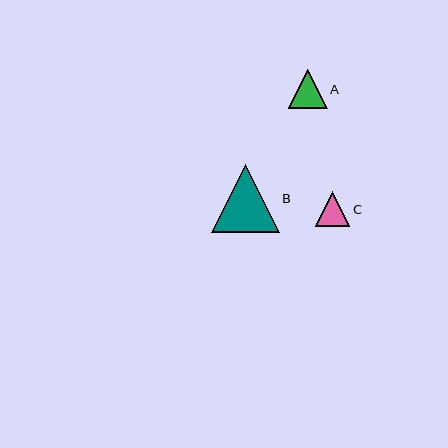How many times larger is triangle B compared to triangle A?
Triangle B is approximately 1.7 times the size of triangle A.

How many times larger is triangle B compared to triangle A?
Triangle B is approximately 1.7 times the size of triangle A.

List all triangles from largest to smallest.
From largest to smallest: B, A, C.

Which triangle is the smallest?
Triangle C is the smallest with a size of approximately 35 pixels.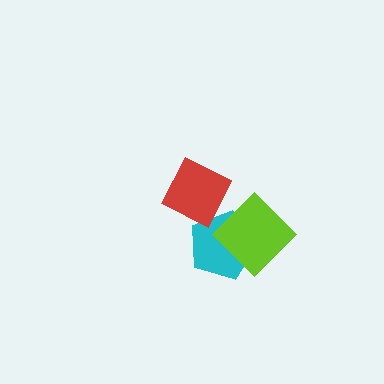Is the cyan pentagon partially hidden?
Yes, it is partially covered by another shape.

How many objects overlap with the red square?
0 objects overlap with the red square.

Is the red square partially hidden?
No, no other shape covers it.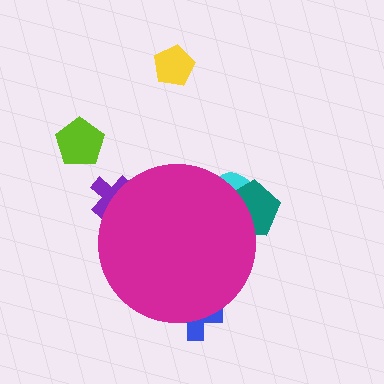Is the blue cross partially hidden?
Yes, the blue cross is partially hidden behind the magenta circle.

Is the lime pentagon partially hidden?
No, the lime pentagon is fully visible.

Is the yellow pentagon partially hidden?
No, the yellow pentagon is fully visible.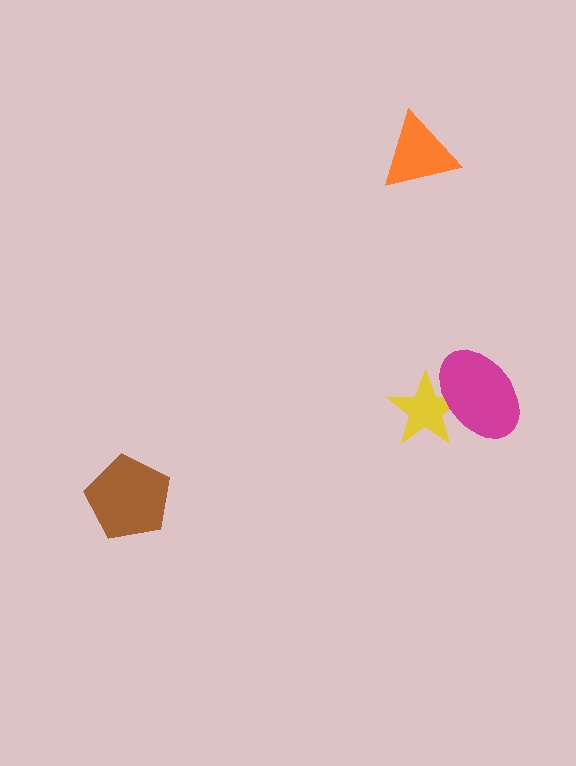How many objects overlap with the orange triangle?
0 objects overlap with the orange triangle.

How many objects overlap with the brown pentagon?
0 objects overlap with the brown pentagon.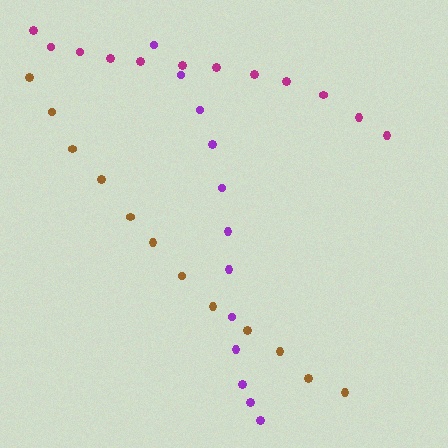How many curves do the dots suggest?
There are 3 distinct paths.